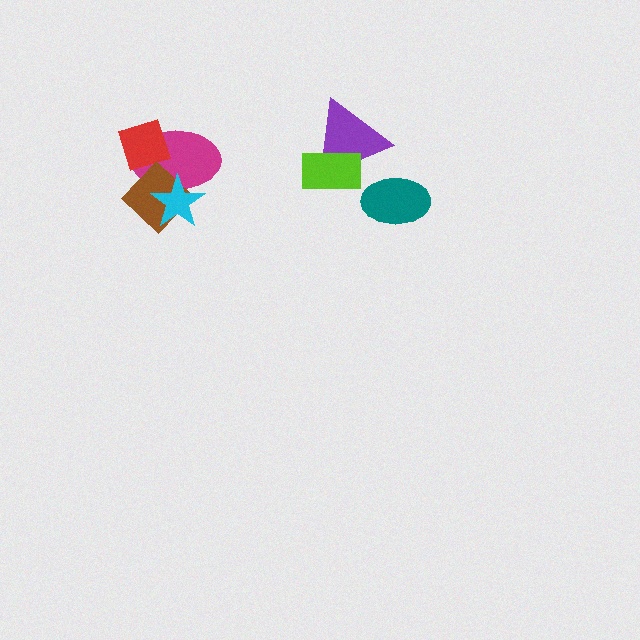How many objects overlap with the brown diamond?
3 objects overlap with the brown diamond.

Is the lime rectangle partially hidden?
No, no other shape covers it.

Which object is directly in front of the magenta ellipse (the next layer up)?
The red diamond is directly in front of the magenta ellipse.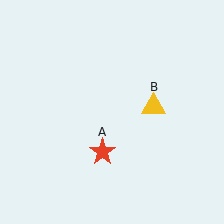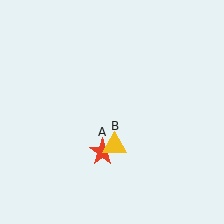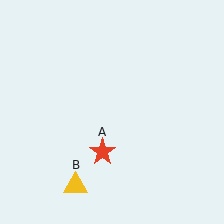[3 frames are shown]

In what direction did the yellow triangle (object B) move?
The yellow triangle (object B) moved down and to the left.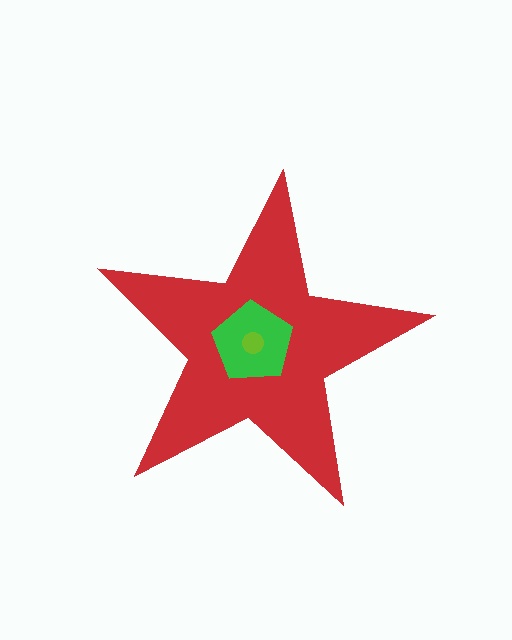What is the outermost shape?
The red star.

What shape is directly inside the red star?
The green pentagon.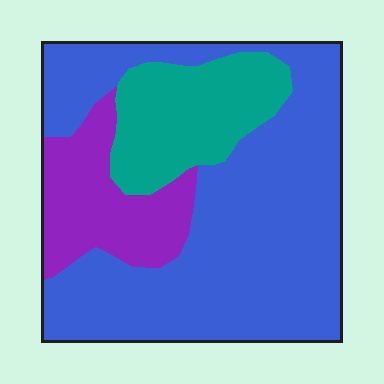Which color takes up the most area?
Blue, at roughly 65%.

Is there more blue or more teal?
Blue.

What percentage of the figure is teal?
Teal covers 19% of the figure.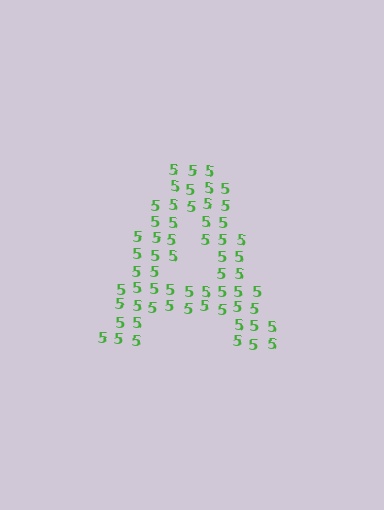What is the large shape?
The large shape is the letter A.